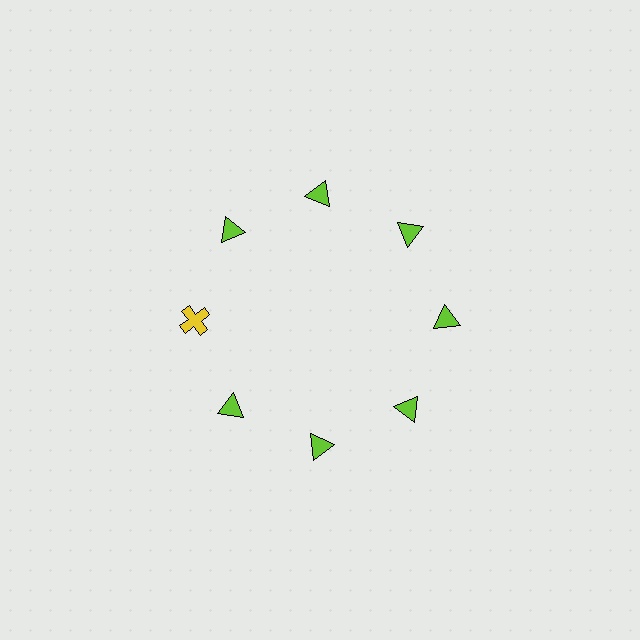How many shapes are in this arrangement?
There are 8 shapes arranged in a ring pattern.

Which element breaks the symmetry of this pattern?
The yellow cross at roughly the 9 o'clock position breaks the symmetry. All other shapes are lime triangles.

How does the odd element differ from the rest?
It differs in both color (yellow instead of lime) and shape (cross instead of triangle).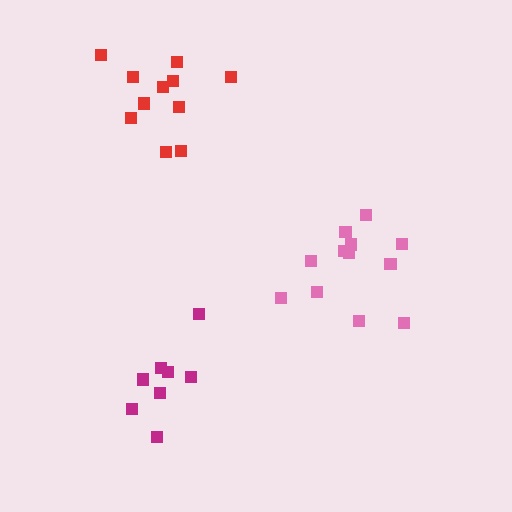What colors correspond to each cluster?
The clusters are colored: pink, red, magenta.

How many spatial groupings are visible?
There are 3 spatial groupings.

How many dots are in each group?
Group 1: 12 dots, Group 2: 11 dots, Group 3: 8 dots (31 total).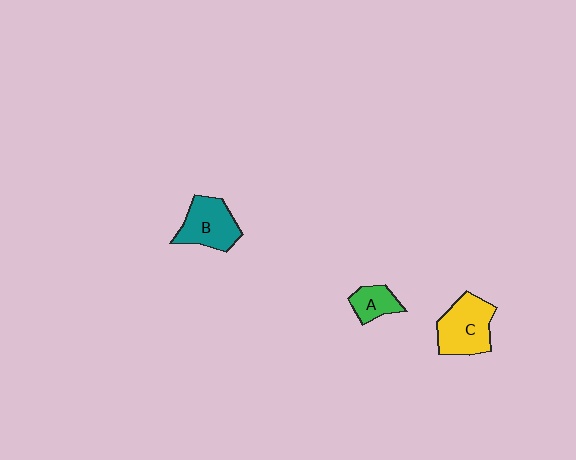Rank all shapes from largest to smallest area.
From largest to smallest: C (yellow), B (teal), A (green).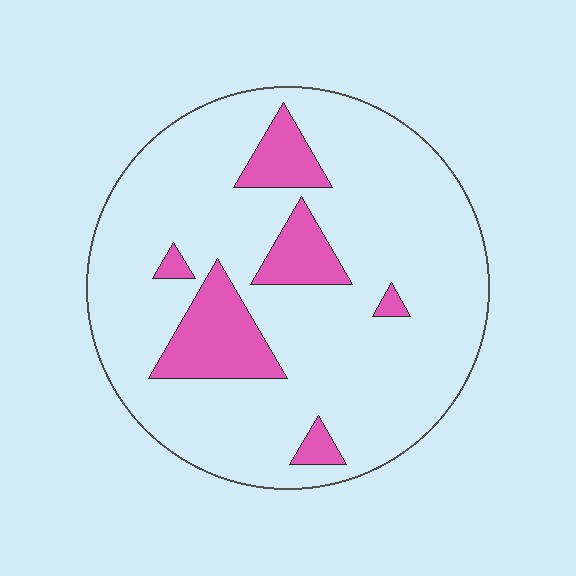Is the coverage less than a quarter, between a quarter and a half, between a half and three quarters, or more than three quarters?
Less than a quarter.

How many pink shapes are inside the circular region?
6.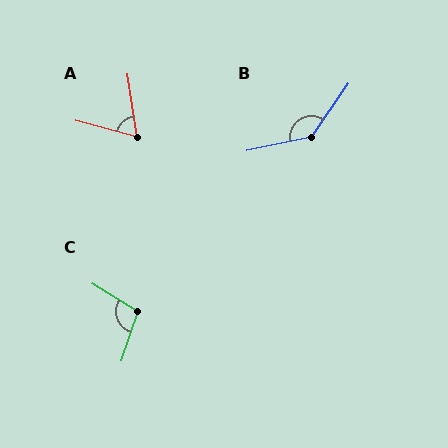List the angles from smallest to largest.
A (66°), C (103°), B (136°).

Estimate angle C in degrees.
Approximately 103 degrees.